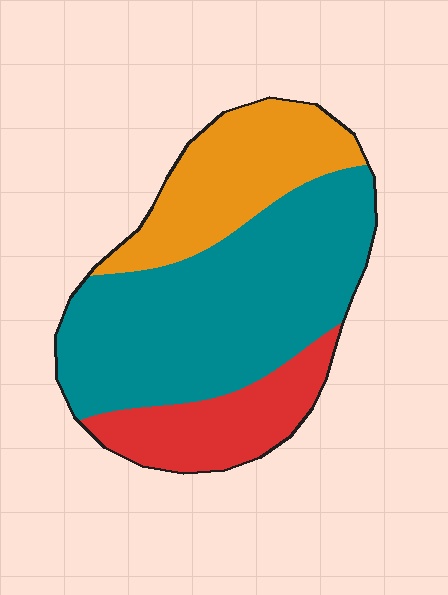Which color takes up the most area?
Teal, at roughly 55%.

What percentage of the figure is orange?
Orange covers 26% of the figure.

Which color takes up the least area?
Red, at roughly 20%.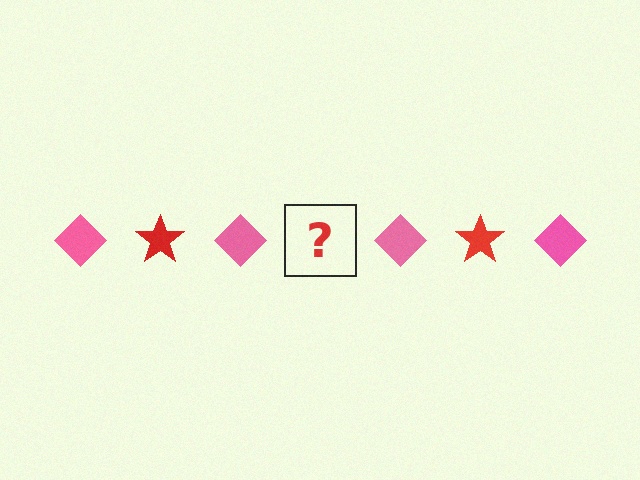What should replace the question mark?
The question mark should be replaced with a red star.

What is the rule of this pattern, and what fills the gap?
The rule is that the pattern alternates between pink diamond and red star. The gap should be filled with a red star.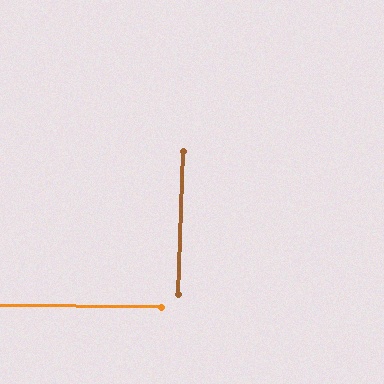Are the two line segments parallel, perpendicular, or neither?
Perpendicular — they meet at approximately 89°.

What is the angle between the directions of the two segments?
Approximately 89 degrees.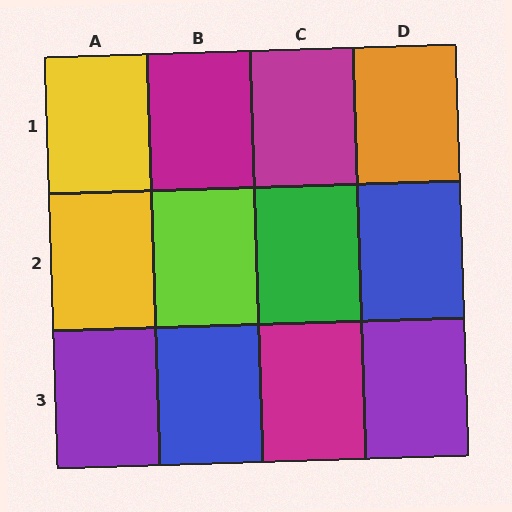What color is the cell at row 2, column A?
Yellow.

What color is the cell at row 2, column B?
Lime.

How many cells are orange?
1 cell is orange.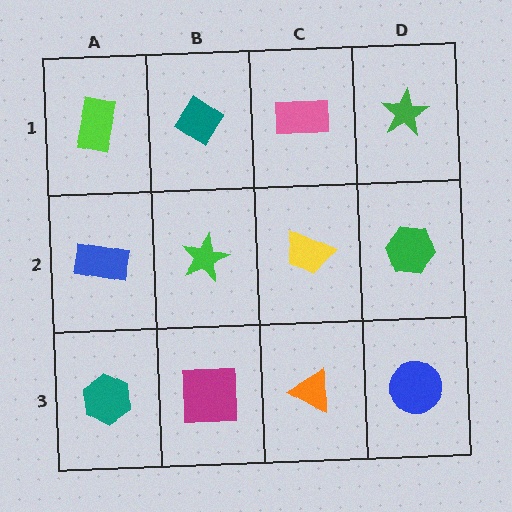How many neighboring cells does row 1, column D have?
2.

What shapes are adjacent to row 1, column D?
A green hexagon (row 2, column D), a pink rectangle (row 1, column C).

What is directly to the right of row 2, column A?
A green star.